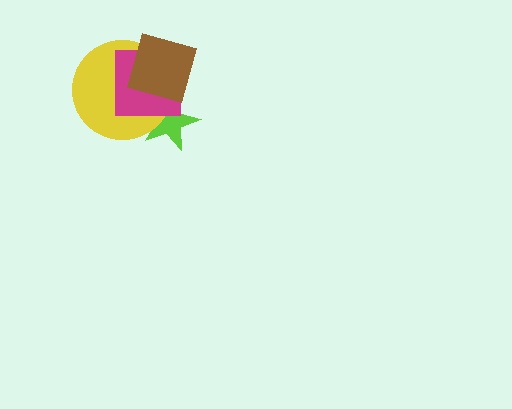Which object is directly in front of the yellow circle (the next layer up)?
The magenta square is directly in front of the yellow circle.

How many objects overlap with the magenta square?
3 objects overlap with the magenta square.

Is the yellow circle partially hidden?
Yes, it is partially covered by another shape.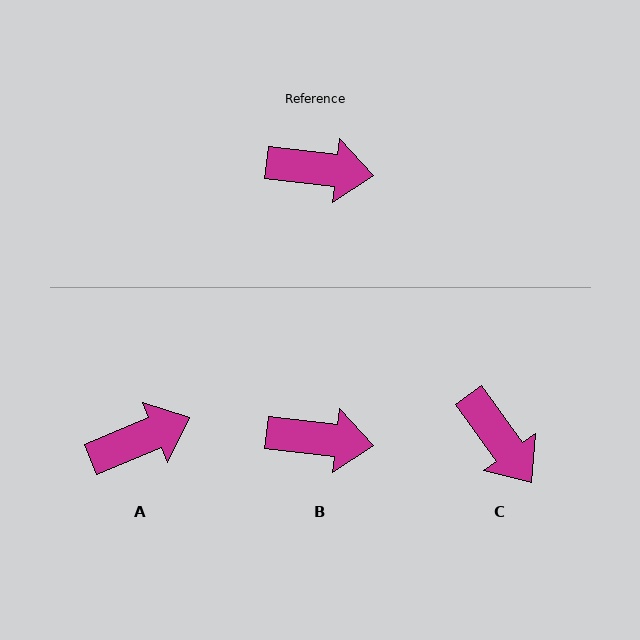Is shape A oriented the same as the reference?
No, it is off by about 30 degrees.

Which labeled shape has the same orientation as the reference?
B.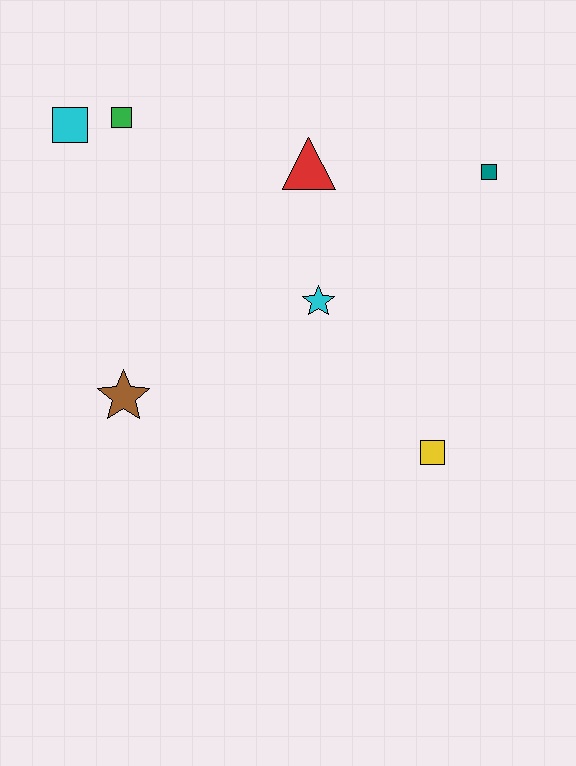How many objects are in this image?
There are 7 objects.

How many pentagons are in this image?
There are no pentagons.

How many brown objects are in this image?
There is 1 brown object.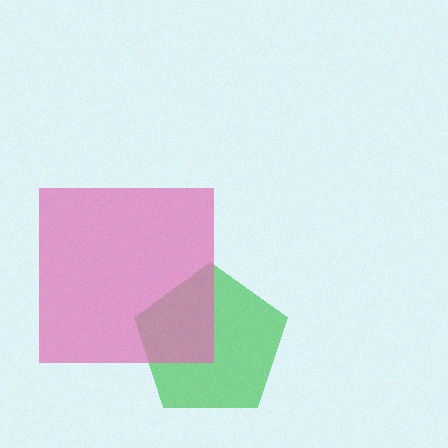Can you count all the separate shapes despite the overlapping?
Yes, there are 2 separate shapes.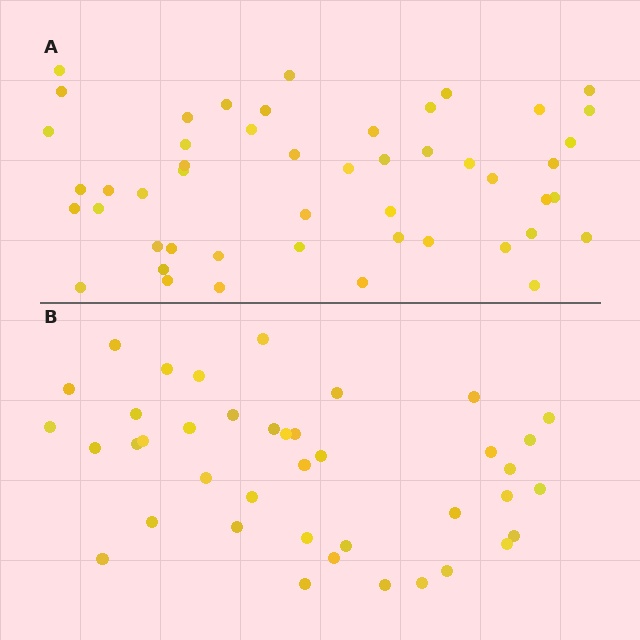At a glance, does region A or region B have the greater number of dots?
Region A (the top region) has more dots.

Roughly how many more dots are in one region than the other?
Region A has roughly 8 or so more dots than region B.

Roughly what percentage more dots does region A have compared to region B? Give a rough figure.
About 20% more.